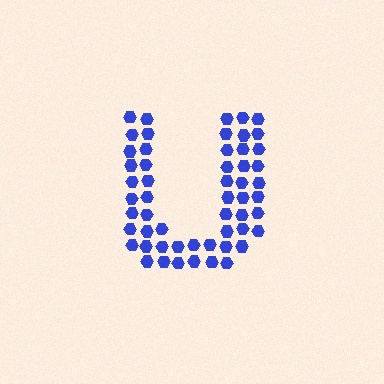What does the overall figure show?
The overall figure shows the letter U.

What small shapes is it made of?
It is made of small hexagons.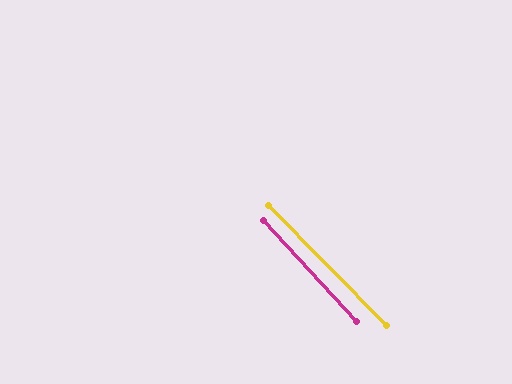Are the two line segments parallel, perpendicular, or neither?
Parallel — their directions differ by only 1.6°.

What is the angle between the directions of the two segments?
Approximately 2 degrees.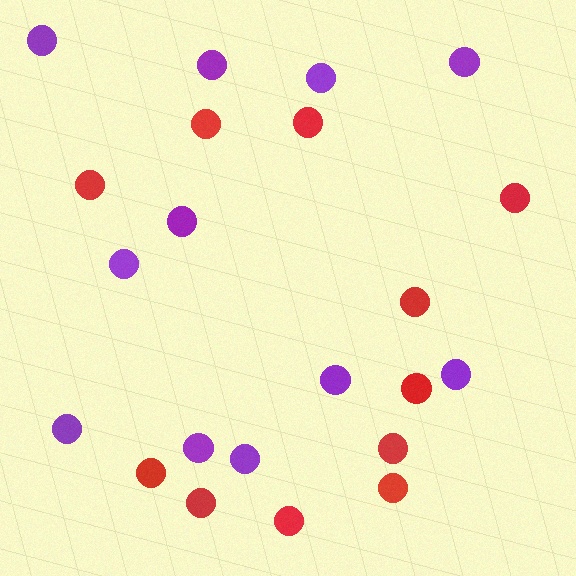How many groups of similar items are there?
There are 2 groups: one group of purple circles (11) and one group of red circles (11).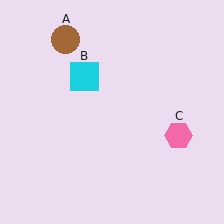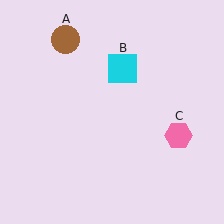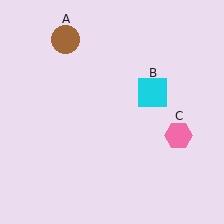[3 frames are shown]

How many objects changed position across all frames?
1 object changed position: cyan square (object B).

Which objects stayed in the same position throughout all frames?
Brown circle (object A) and pink hexagon (object C) remained stationary.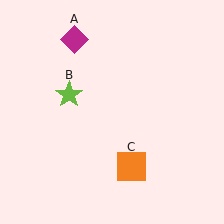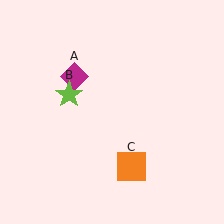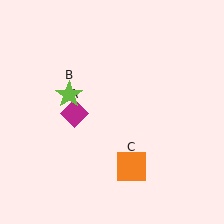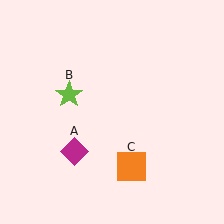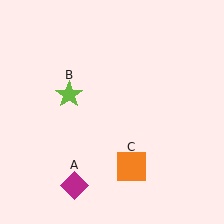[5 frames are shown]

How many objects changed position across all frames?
1 object changed position: magenta diamond (object A).